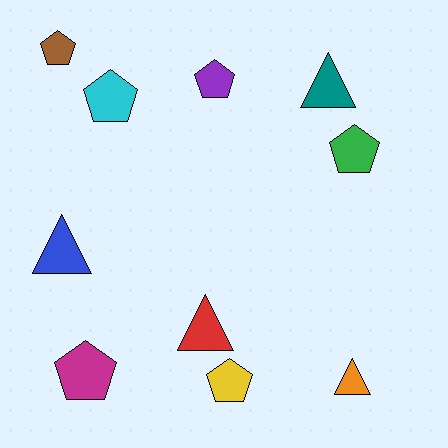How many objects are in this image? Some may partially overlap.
There are 10 objects.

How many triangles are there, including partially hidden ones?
There are 4 triangles.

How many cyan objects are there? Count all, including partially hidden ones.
There is 1 cyan object.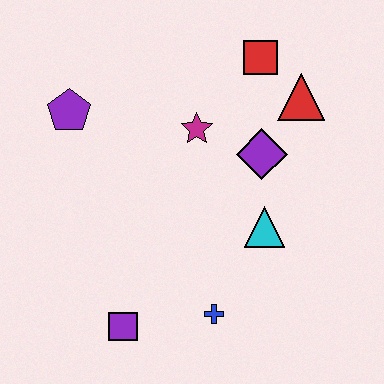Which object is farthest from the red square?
The purple square is farthest from the red square.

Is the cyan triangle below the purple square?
No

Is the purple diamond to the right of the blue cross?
Yes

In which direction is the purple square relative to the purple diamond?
The purple square is below the purple diamond.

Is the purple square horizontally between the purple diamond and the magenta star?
No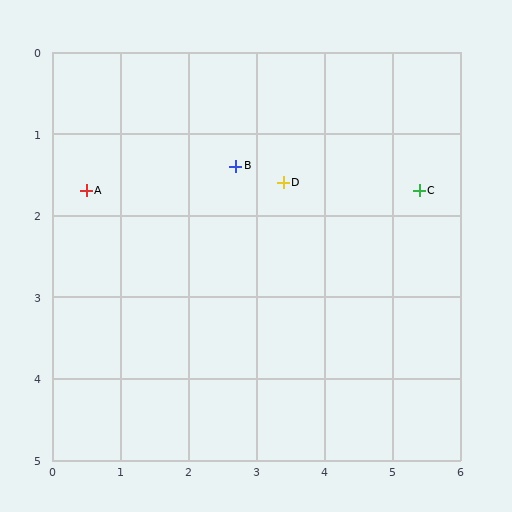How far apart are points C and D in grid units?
Points C and D are about 2.0 grid units apart.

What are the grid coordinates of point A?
Point A is at approximately (0.5, 1.7).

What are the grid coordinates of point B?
Point B is at approximately (2.7, 1.4).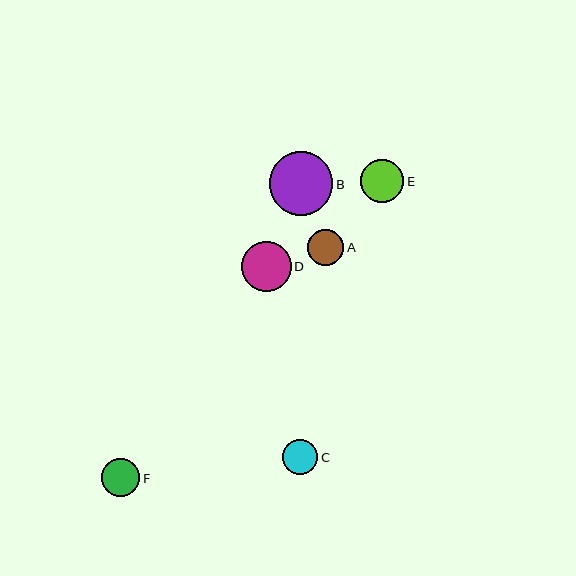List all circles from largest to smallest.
From largest to smallest: B, D, E, F, A, C.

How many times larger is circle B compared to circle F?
Circle B is approximately 1.7 times the size of circle F.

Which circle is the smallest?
Circle C is the smallest with a size of approximately 35 pixels.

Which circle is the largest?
Circle B is the largest with a size of approximately 63 pixels.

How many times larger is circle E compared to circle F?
Circle E is approximately 1.1 times the size of circle F.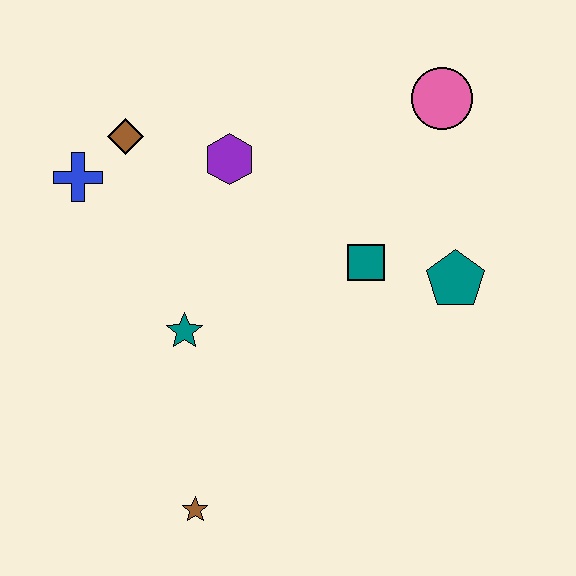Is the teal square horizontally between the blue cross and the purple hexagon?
No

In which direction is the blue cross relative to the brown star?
The blue cross is above the brown star.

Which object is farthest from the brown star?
The pink circle is farthest from the brown star.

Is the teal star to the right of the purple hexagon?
No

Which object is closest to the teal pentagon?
The teal square is closest to the teal pentagon.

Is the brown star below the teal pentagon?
Yes